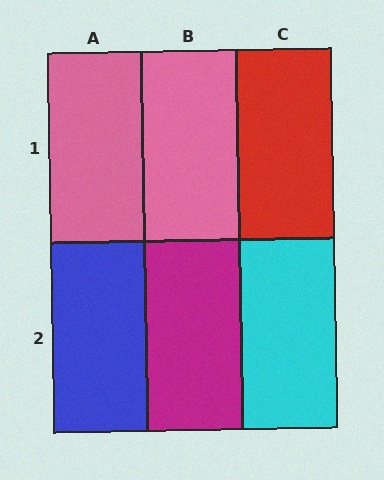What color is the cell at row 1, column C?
Red.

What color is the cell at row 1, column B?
Pink.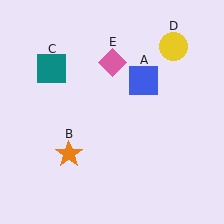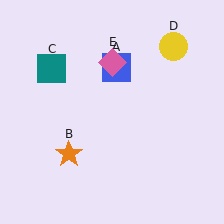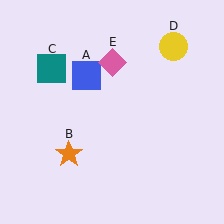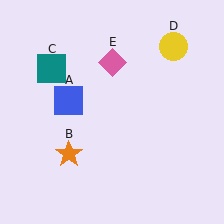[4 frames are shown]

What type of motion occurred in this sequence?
The blue square (object A) rotated counterclockwise around the center of the scene.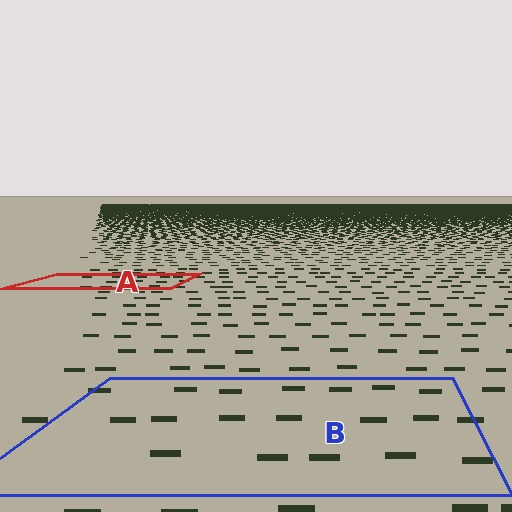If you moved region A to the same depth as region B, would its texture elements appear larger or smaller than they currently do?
They would appear larger. At a closer depth, the same texture elements are projected at a bigger on-screen size.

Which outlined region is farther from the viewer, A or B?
Region A is farther from the viewer — the texture elements inside it appear smaller and more densely packed.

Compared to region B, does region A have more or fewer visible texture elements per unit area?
Region A has more texture elements per unit area — they are packed more densely because it is farther away.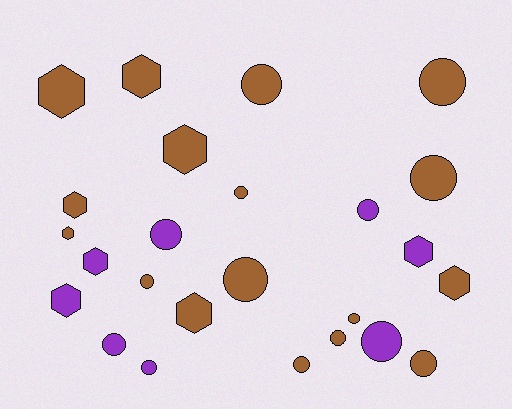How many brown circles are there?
There are 10 brown circles.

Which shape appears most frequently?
Circle, with 15 objects.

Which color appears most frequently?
Brown, with 17 objects.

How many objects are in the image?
There are 25 objects.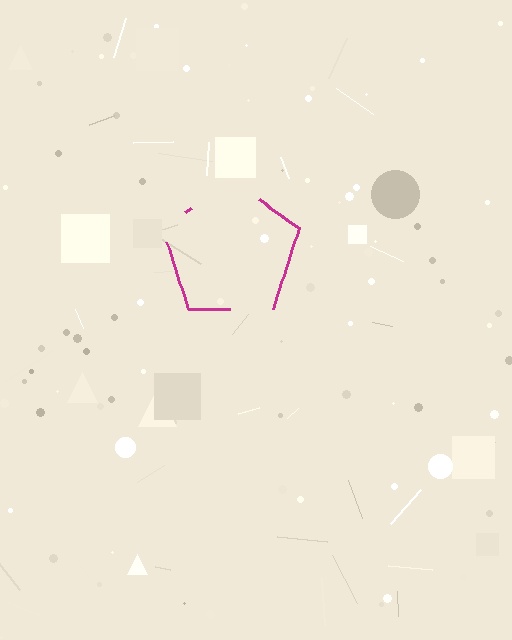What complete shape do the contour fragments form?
The contour fragments form a pentagon.